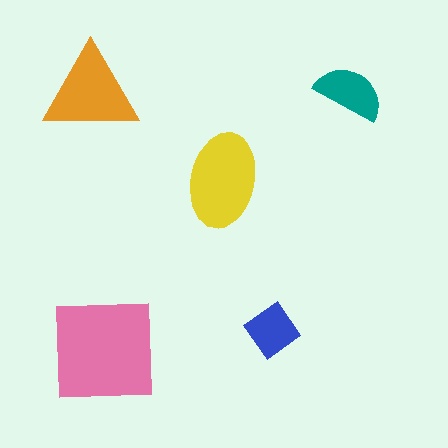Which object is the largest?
The pink square.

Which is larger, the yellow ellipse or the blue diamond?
The yellow ellipse.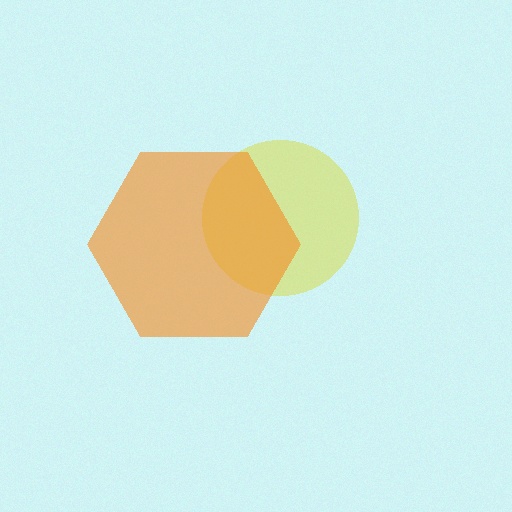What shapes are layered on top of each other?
The layered shapes are: a yellow circle, an orange hexagon.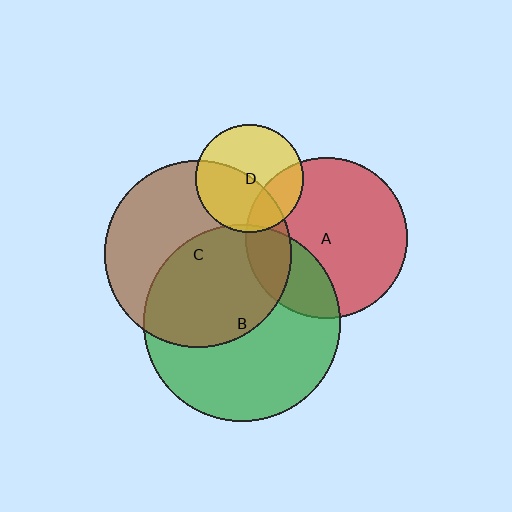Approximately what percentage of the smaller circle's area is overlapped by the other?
Approximately 5%.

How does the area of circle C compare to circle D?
Approximately 3.0 times.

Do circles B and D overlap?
Yes.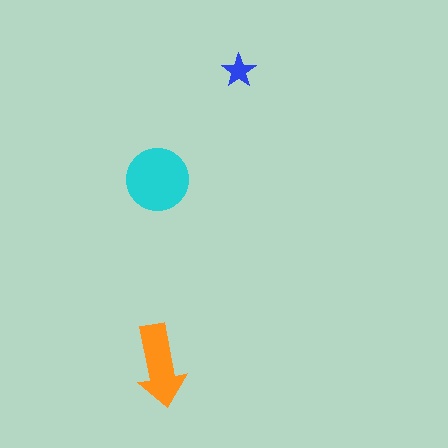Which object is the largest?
The cyan circle.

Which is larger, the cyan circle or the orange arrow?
The cyan circle.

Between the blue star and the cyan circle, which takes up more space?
The cyan circle.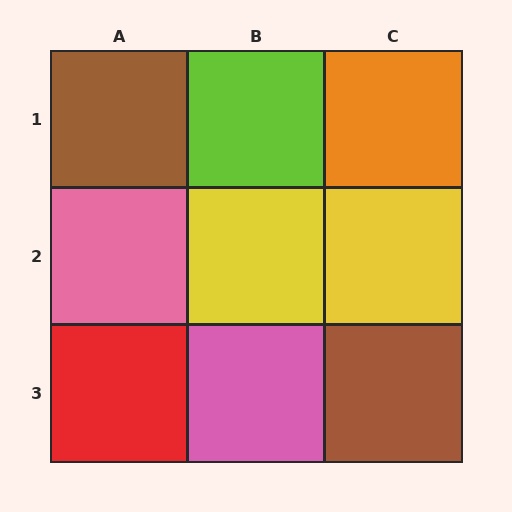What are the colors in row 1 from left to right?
Brown, lime, orange.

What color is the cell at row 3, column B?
Pink.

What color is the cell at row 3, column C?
Brown.